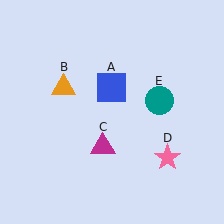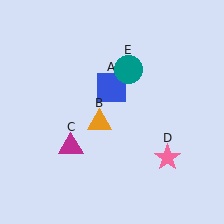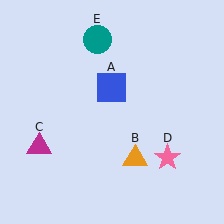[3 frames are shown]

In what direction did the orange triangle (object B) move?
The orange triangle (object B) moved down and to the right.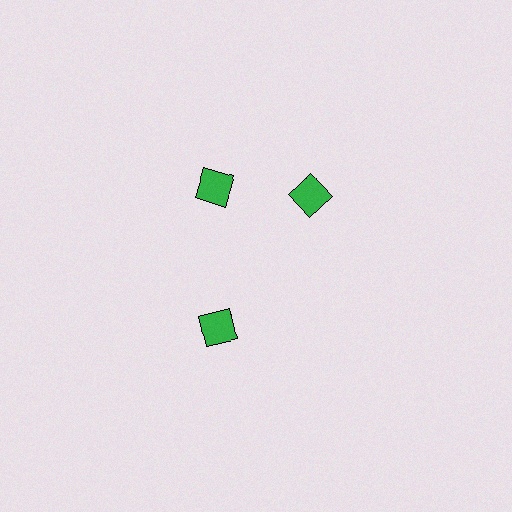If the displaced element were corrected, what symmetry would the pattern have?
It would have 3-fold rotational symmetry — the pattern would map onto itself every 120 degrees.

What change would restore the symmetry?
The symmetry would be restored by rotating it back into even spacing with its neighbors so that all 3 diamonds sit at equal angles and equal distance from the center.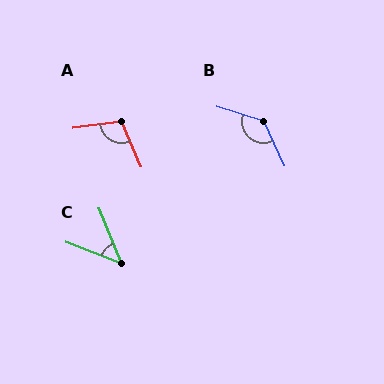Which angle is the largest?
B, at approximately 132 degrees.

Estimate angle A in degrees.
Approximately 106 degrees.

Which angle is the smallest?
C, at approximately 46 degrees.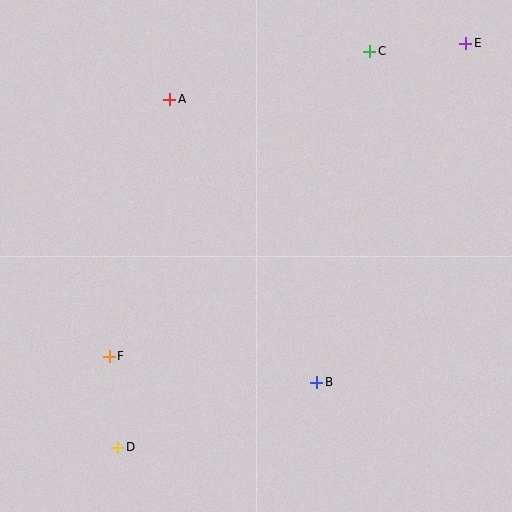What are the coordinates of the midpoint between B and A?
The midpoint between B and A is at (243, 241).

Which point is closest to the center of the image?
Point B at (317, 382) is closest to the center.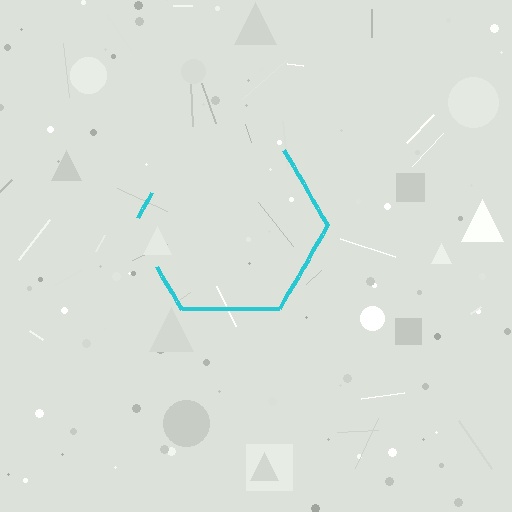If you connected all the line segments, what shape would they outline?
They would outline a hexagon.